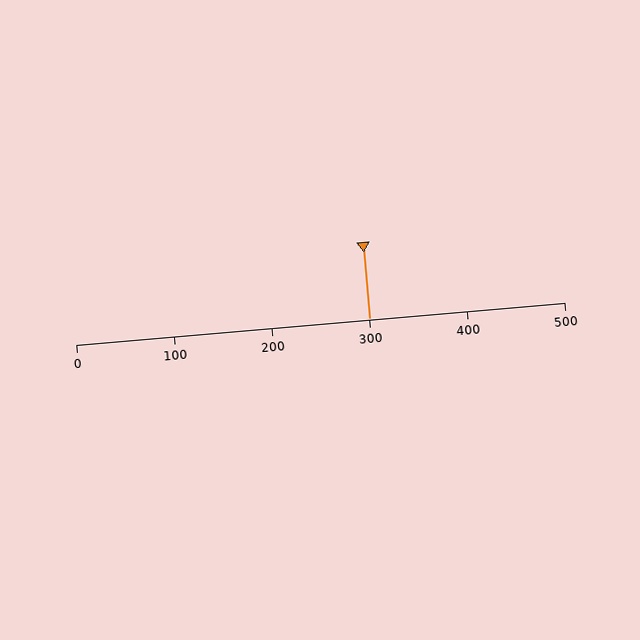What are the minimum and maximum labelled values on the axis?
The axis runs from 0 to 500.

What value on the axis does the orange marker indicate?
The marker indicates approximately 300.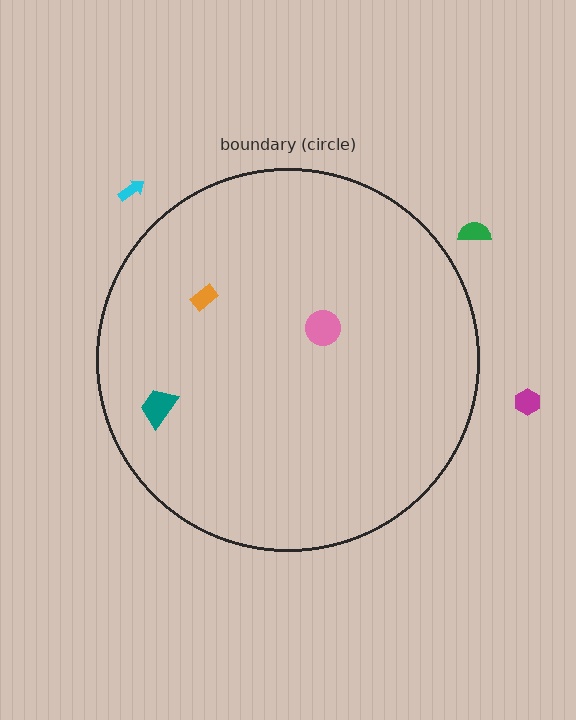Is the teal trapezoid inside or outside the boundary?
Inside.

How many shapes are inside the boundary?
3 inside, 3 outside.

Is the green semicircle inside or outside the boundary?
Outside.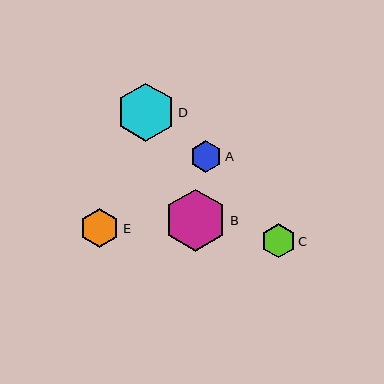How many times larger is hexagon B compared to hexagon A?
Hexagon B is approximately 2.0 times the size of hexagon A.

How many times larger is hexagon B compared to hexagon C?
Hexagon B is approximately 1.9 times the size of hexagon C.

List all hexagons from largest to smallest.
From largest to smallest: B, D, E, C, A.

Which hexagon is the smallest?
Hexagon A is the smallest with a size of approximately 32 pixels.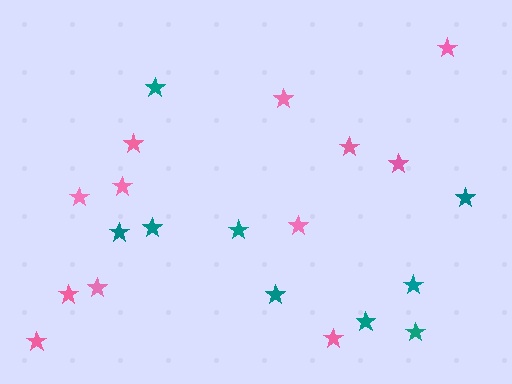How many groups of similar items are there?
There are 2 groups: one group of pink stars (12) and one group of teal stars (9).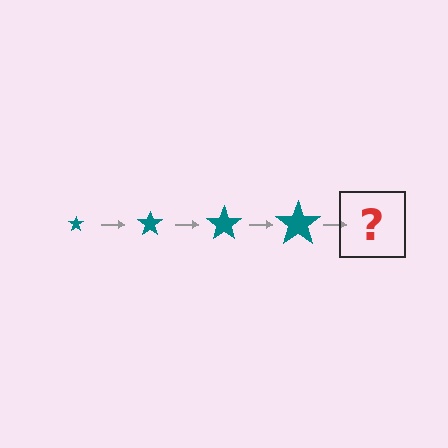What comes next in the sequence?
The next element should be a teal star, larger than the previous one.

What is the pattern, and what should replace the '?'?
The pattern is that the star gets progressively larger each step. The '?' should be a teal star, larger than the previous one.